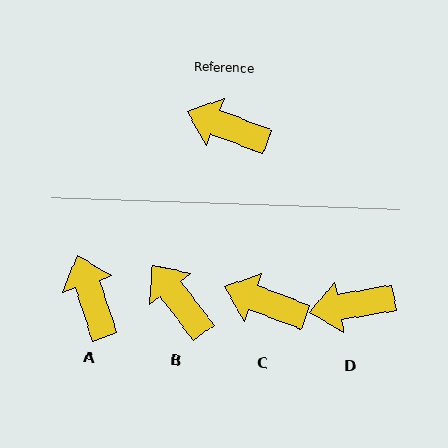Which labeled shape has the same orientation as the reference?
C.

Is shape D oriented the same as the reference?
No, it is off by about 31 degrees.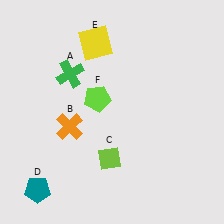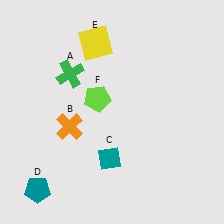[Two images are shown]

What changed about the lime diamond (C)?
In Image 1, C is lime. In Image 2, it changed to teal.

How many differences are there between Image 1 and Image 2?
There is 1 difference between the two images.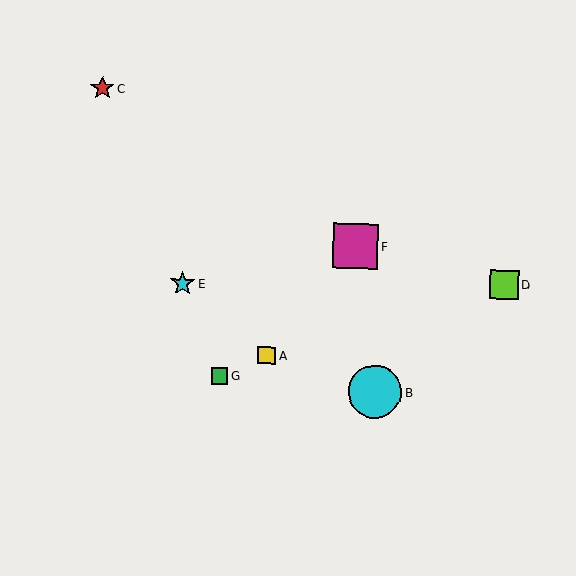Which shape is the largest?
The cyan circle (labeled B) is the largest.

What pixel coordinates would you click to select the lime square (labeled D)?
Click at (504, 285) to select the lime square D.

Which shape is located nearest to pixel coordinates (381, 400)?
The cyan circle (labeled B) at (375, 392) is nearest to that location.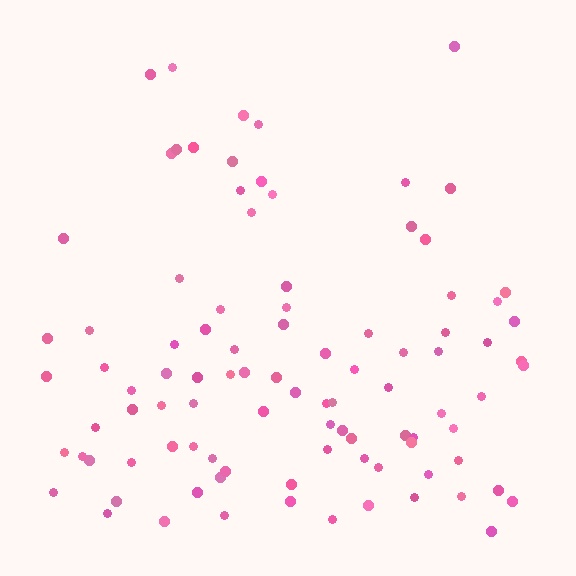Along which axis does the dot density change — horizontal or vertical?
Vertical.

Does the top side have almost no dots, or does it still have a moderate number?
Still a moderate number, just noticeably fewer than the bottom.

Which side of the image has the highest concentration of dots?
The bottom.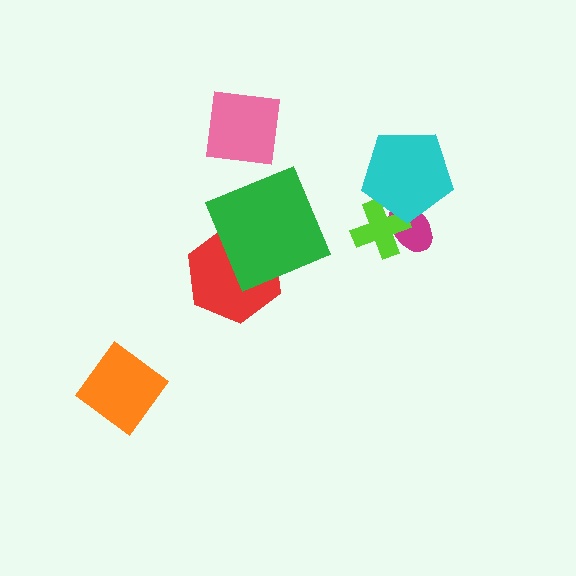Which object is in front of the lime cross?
The cyan pentagon is in front of the lime cross.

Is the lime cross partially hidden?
Yes, it is partially covered by another shape.